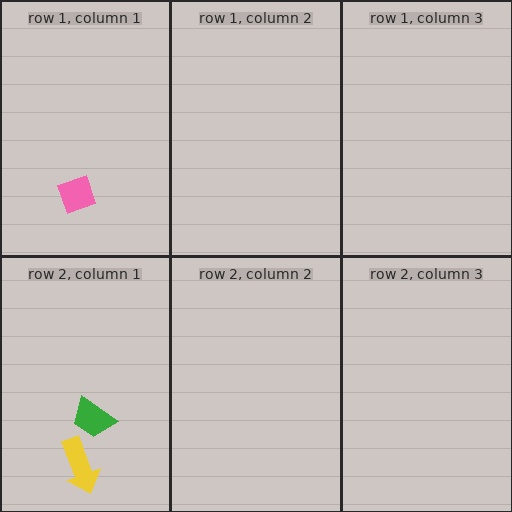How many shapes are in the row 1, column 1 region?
1.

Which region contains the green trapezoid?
The row 2, column 1 region.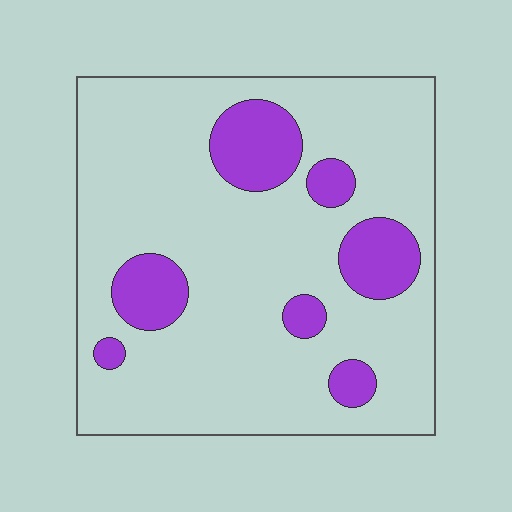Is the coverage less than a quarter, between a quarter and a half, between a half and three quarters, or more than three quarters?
Less than a quarter.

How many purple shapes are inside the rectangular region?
7.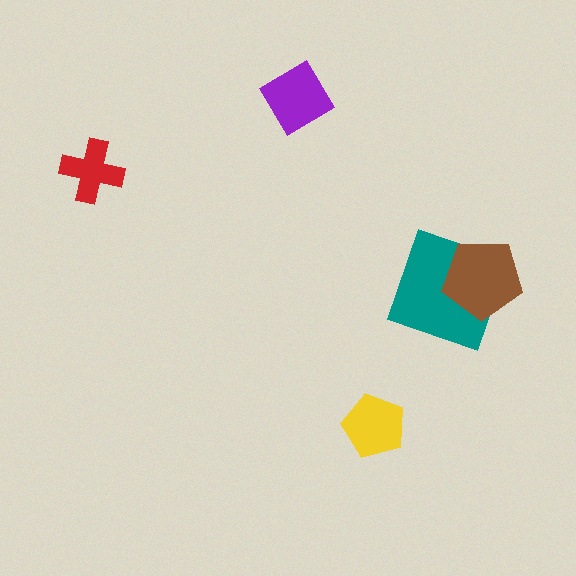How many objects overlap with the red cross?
0 objects overlap with the red cross.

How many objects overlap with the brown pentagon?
1 object overlaps with the brown pentagon.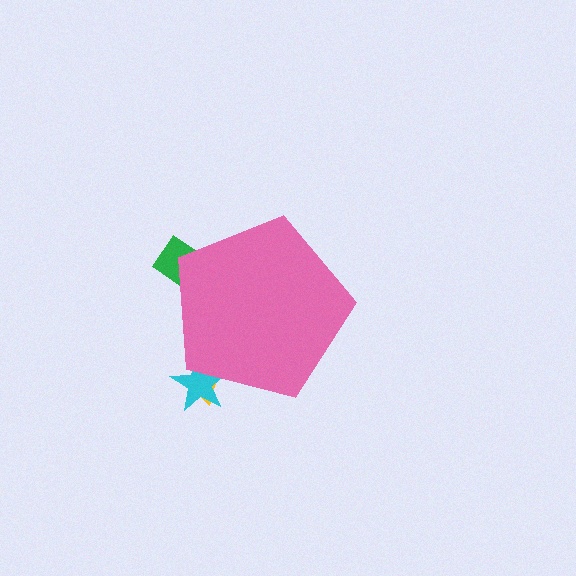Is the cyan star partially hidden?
Yes, the cyan star is partially hidden behind the pink pentagon.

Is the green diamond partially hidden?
Yes, the green diamond is partially hidden behind the pink pentagon.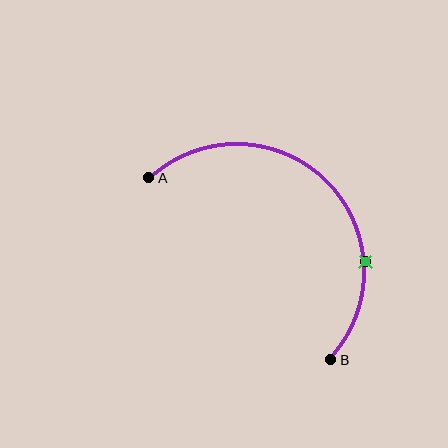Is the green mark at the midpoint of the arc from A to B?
No. The green mark lies on the arc but is closer to endpoint B. The arc midpoint would be at the point on the curve equidistant along the arc from both A and B.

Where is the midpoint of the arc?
The arc midpoint is the point on the curve farthest from the straight line joining A and B. It sits above and to the right of that line.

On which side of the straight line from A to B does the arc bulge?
The arc bulges above and to the right of the straight line connecting A and B.